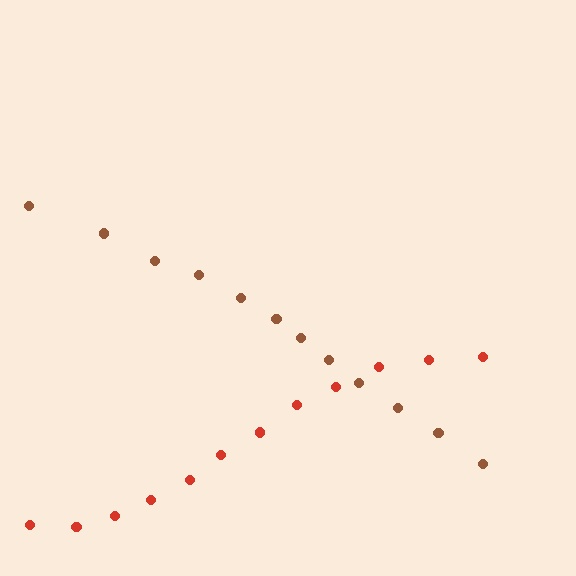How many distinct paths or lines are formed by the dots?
There are 2 distinct paths.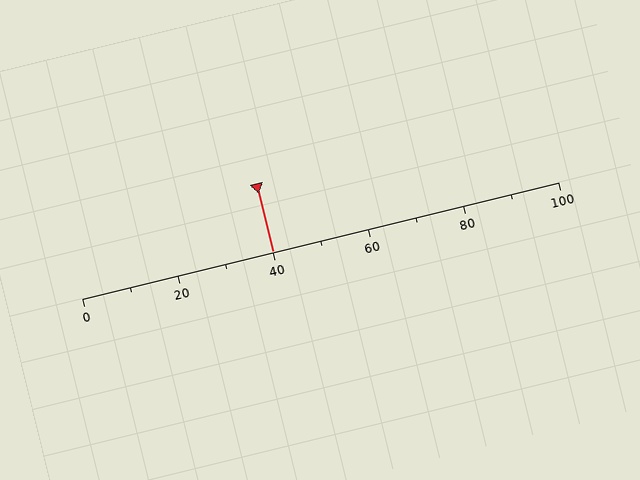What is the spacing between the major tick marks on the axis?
The major ticks are spaced 20 apart.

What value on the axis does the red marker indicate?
The marker indicates approximately 40.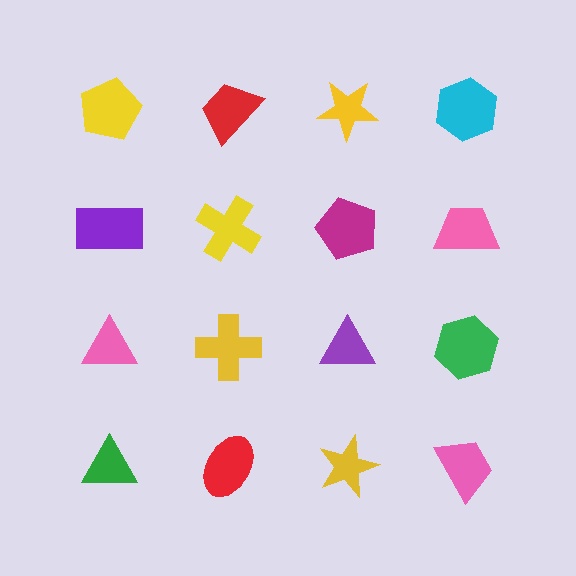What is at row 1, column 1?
A yellow pentagon.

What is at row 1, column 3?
A yellow star.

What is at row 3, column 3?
A purple triangle.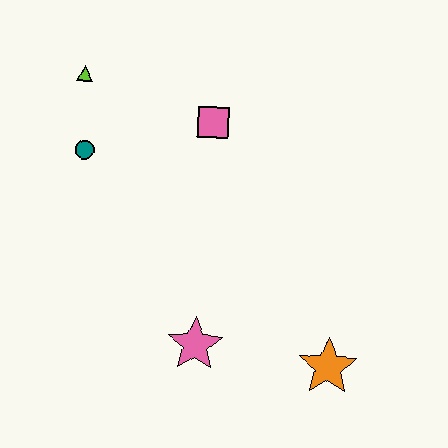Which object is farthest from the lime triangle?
The orange star is farthest from the lime triangle.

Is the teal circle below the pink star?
No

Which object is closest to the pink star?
The orange star is closest to the pink star.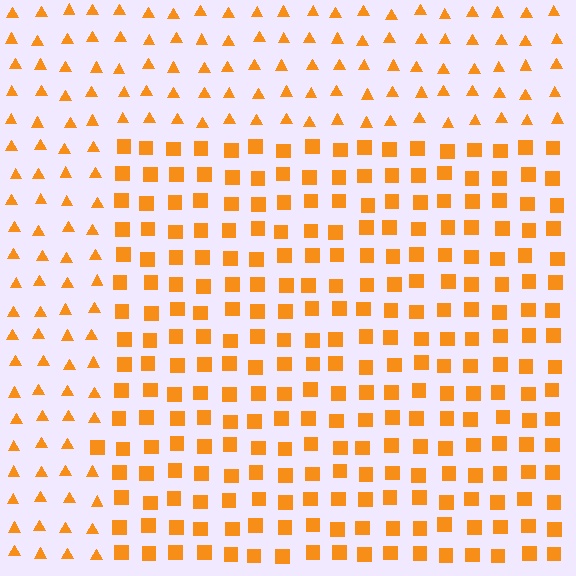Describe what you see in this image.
The image is filled with small orange elements arranged in a uniform grid. A rectangle-shaped region contains squares, while the surrounding area contains triangles. The boundary is defined purely by the change in element shape.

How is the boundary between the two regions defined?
The boundary is defined by a change in element shape: squares inside vs. triangles outside. All elements share the same color and spacing.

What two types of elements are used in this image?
The image uses squares inside the rectangle region and triangles outside it.